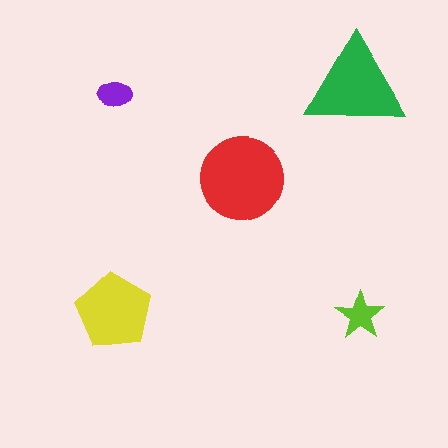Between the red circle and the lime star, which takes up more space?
The red circle.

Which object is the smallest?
The purple ellipse.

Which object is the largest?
The red circle.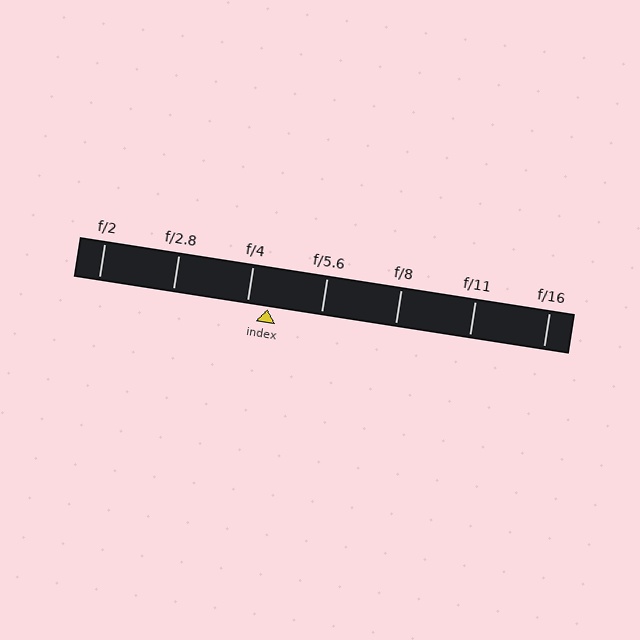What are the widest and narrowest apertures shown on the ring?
The widest aperture shown is f/2 and the narrowest is f/16.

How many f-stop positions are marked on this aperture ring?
There are 7 f-stop positions marked.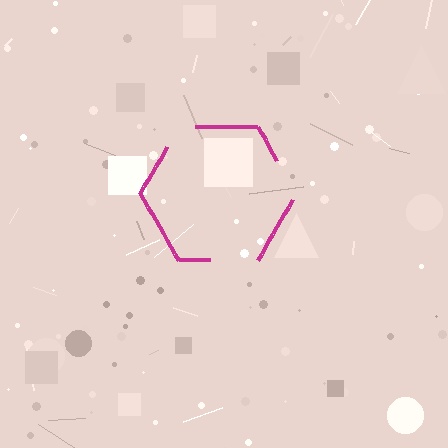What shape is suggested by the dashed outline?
The dashed outline suggests a hexagon.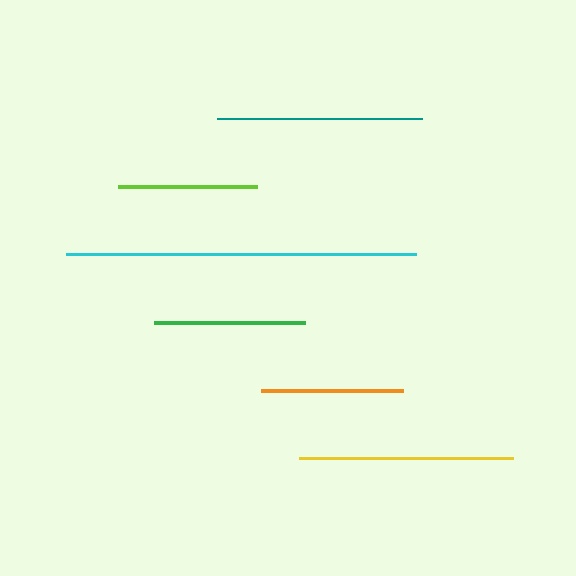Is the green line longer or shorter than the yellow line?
The yellow line is longer than the green line.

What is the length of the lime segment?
The lime segment is approximately 139 pixels long.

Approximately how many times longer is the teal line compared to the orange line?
The teal line is approximately 1.5 times the length of the orange line.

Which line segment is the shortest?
The lime line is the shortest at approximately 139 pixels.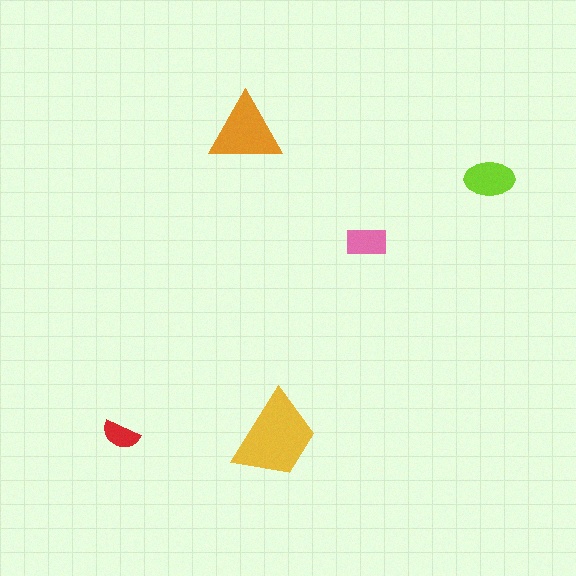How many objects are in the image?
There are 5 objects in the image.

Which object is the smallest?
The red semicircle.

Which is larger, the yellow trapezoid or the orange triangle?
The yellow trapezoid.